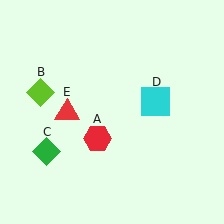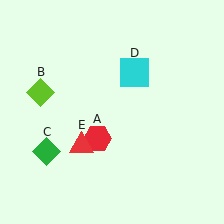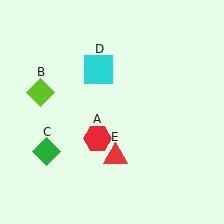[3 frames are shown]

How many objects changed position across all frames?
2 objects changed position: cyan square (object D), red triangle (object E).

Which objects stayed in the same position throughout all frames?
Red hexagon (object A) and lime diamond (object B) and green diamond (object C) remained stationary.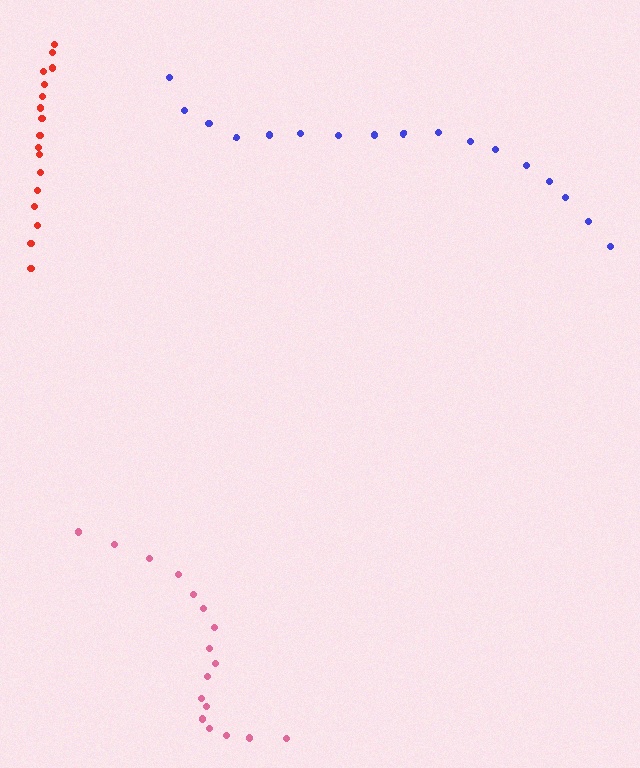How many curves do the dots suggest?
There are 3 distinct paths.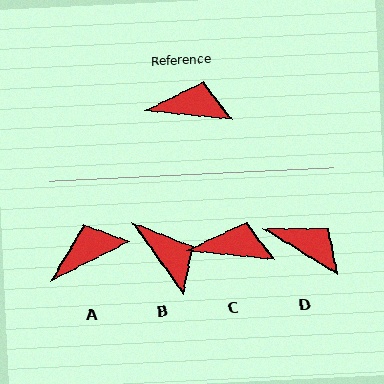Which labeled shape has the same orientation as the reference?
C.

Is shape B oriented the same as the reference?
No, it is off by about 48 degrees.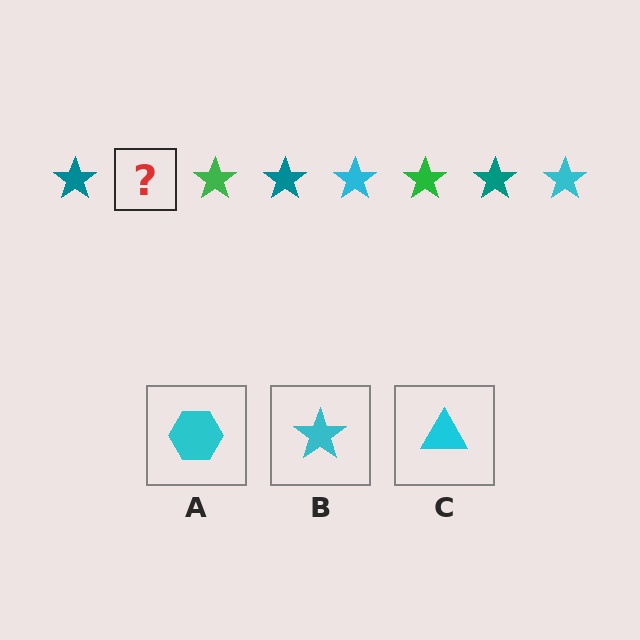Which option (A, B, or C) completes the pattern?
B.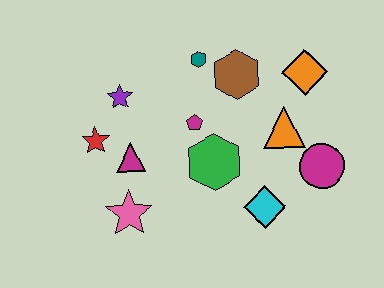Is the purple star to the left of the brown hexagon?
Yes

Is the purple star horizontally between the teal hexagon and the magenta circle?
No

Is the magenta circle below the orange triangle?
Yes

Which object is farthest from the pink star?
The orange diamond is farthest from the pink star.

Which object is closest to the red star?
The magenta triangle is closest to the red star.